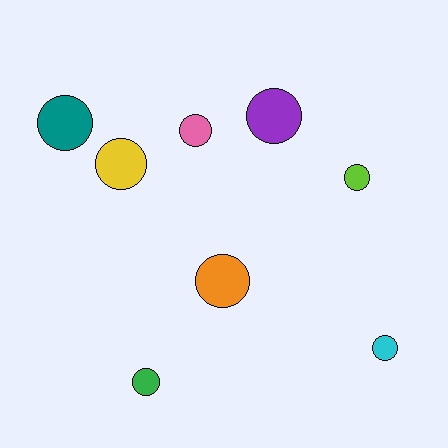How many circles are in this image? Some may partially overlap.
There are 8 circles.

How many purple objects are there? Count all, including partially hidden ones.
There is 1 purple object.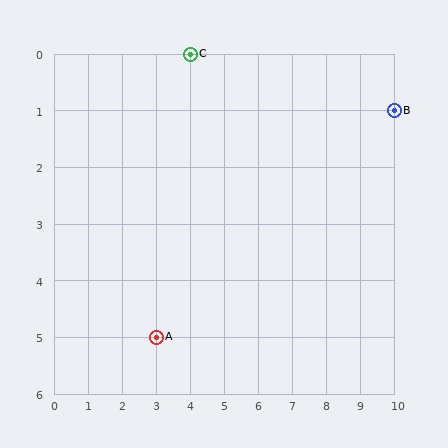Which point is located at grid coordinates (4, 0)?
Point C is at (4, 0).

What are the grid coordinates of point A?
Point A is at grid coordinates (3, 5).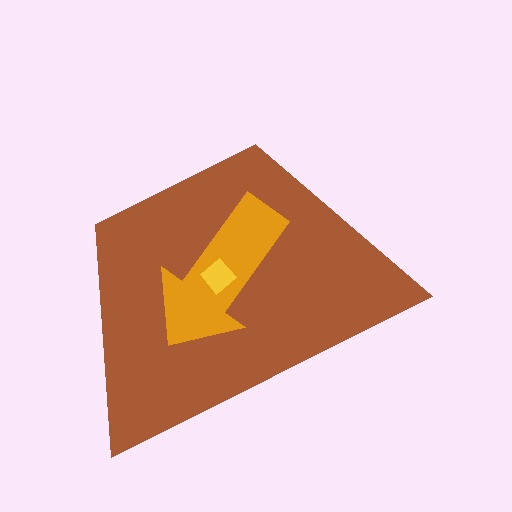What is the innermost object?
The yellow diamond.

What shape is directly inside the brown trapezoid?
The orange arrow.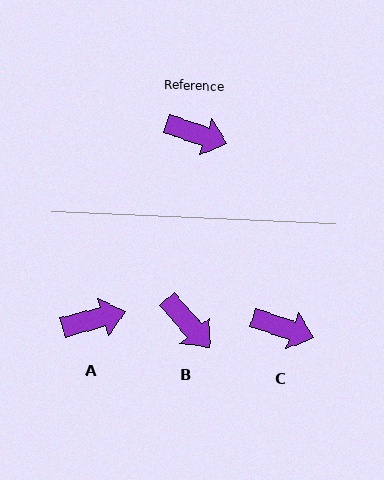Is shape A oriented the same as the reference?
No, it is off by about 34 degrees.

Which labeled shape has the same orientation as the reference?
C.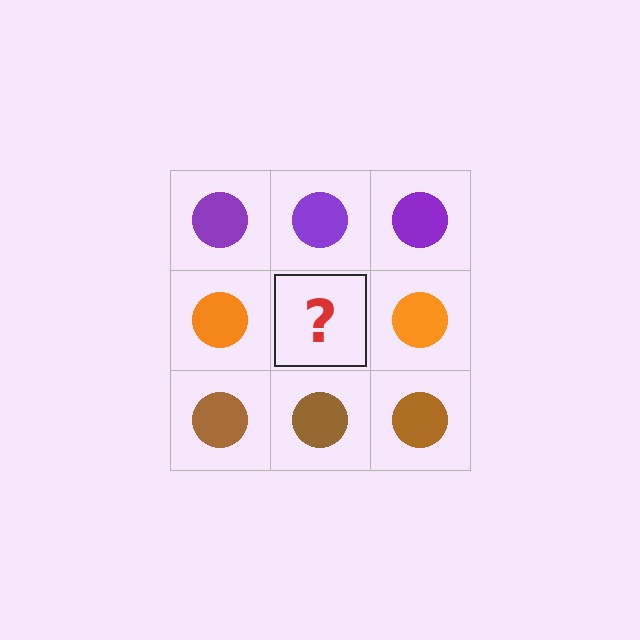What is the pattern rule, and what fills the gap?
The rule is that each row has a consistent color. The gap should be filled with an orange circle.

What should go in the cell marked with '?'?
The missing cell should contain an orange circle.